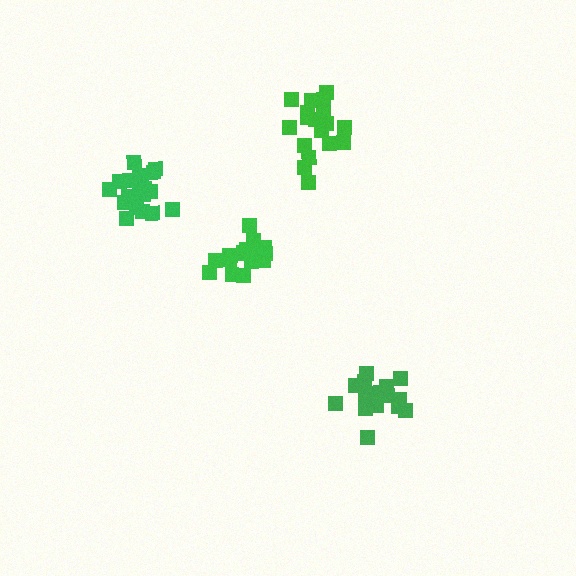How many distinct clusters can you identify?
There are 4 distinct clusters.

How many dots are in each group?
Group 1: 18 dots, Group 2: 19 dots, Group 3: 16 dots, Group 4: 19 dots (72 total).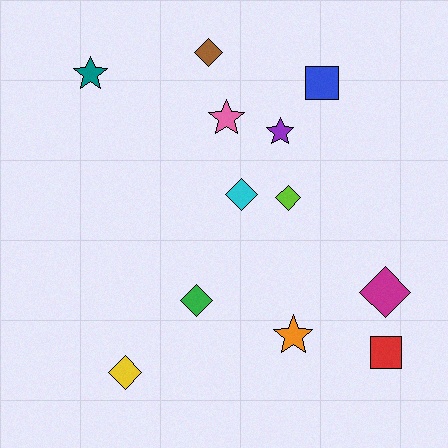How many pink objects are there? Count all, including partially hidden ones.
There is 1 pink object.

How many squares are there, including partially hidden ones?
There are 2 squares.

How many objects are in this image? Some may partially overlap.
There are 12 objects.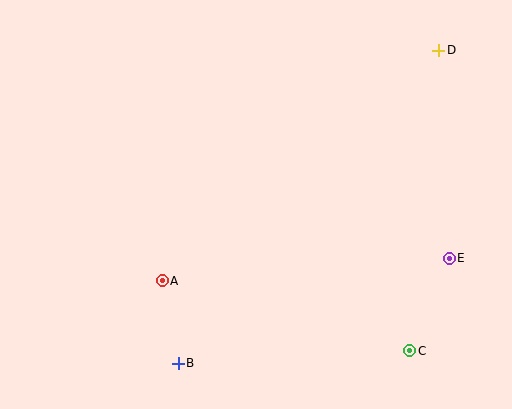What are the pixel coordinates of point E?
Point E is at (449, 258).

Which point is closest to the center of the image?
Point A at (162, 281) is closest to the center.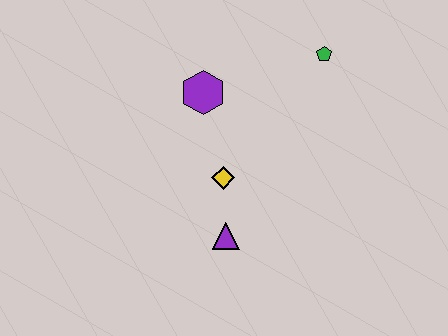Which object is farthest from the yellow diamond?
The green pentagon is farthest from the yellow diamond.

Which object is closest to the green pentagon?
The purple hexagon is closest to the green pentagon.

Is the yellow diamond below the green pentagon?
Yes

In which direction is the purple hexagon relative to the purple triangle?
The purple hexagon is above the purple triangle.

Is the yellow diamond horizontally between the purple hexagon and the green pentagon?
Yes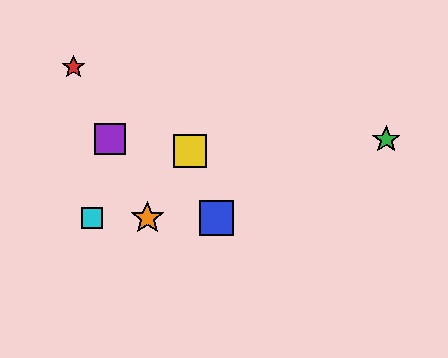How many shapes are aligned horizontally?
3 shapes (the blue square, the orange star, the cyan square) are aligned horizontally.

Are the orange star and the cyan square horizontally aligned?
Yes, both are at y≈218.